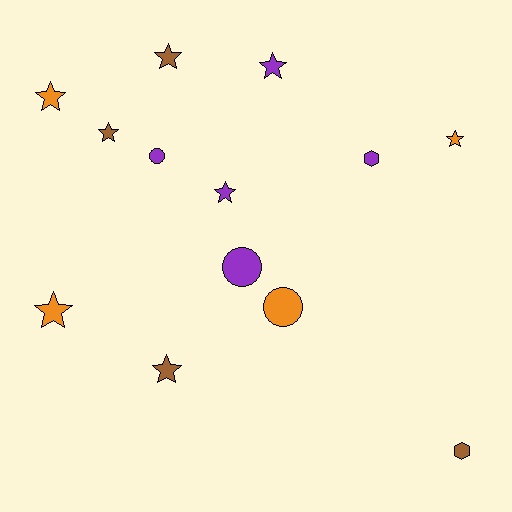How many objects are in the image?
There are 13 objects.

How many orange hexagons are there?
There are no orange hexagons.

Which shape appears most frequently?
Star, with 8 objects.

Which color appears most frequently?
Purple, with 5 objects.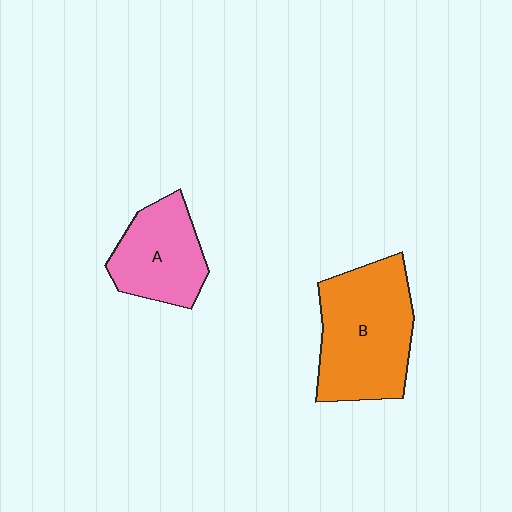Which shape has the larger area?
Shape B (orange).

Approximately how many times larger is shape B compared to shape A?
Approximately 1.5 times.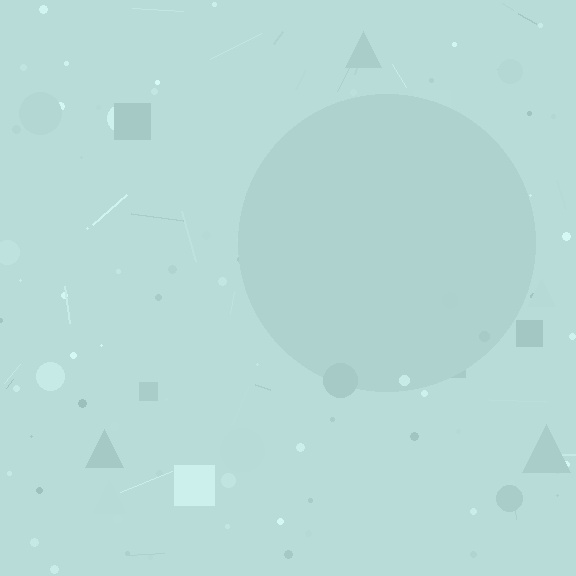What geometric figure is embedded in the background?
A circle is embedded in the background.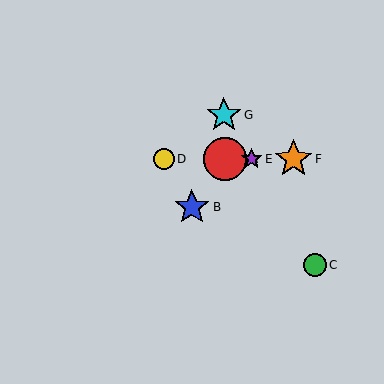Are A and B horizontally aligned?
No, A is at y≈159 and B is at y≈207.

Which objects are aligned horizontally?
Objects A, D, E, F are aligned horizontally.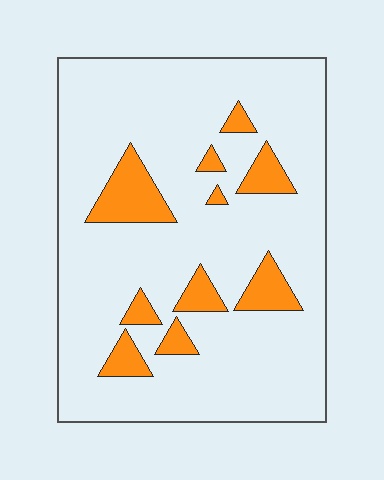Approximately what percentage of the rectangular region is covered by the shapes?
Approximately 15%.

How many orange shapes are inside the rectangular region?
10.